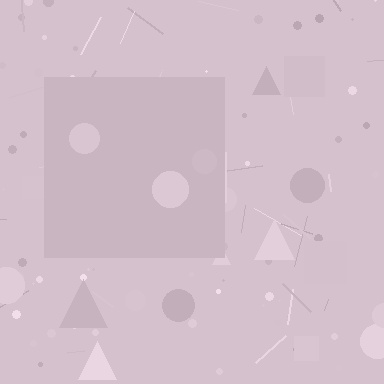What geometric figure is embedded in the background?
A square is embedded in the background.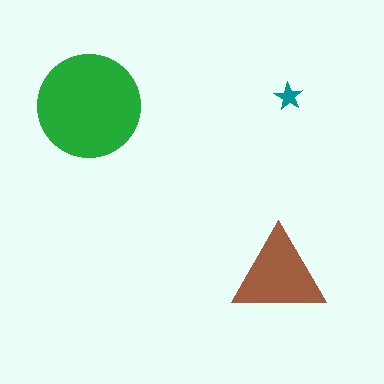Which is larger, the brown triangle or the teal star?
The brown triangle.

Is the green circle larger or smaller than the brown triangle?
Larger.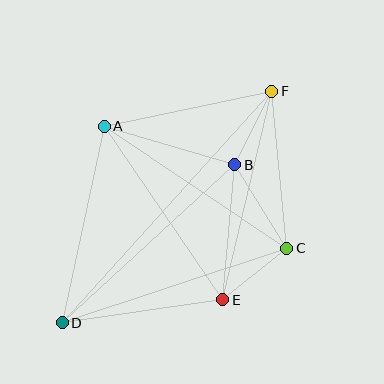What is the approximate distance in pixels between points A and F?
The distance between A and F is approximately 171 pixels.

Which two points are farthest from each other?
Points D and F are farthest from each other.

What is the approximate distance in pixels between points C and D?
The distance between C and D is approximately 237 pixels.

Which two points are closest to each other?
Points B and F are closest to each other.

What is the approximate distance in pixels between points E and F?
The distance between E and F is approximately 214 pixels.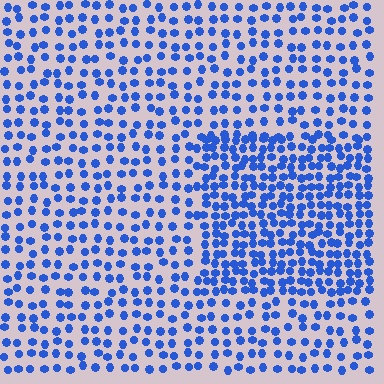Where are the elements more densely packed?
The elements are more densely packed inside the rectangle boundary.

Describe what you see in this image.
The image contains small blue elements arranged at two different densities. A rectangle-shaped region is visible where the elements are more densely packed than the surrounding area.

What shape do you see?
I see a rectangle.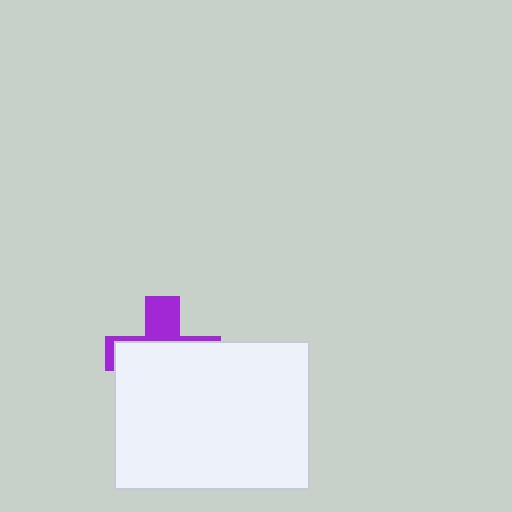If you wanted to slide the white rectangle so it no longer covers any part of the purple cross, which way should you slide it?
Slide it down — that is the most direct way to separate the two shapes.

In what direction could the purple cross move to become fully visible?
The purple cross could move up. That would shift it out from behind the white rectangle entirely.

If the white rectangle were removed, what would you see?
You would see the complete purple cross.